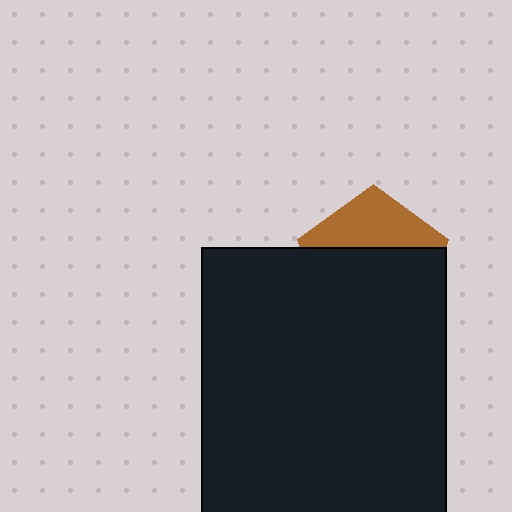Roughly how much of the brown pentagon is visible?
A small part of it is visible (roughly 36%).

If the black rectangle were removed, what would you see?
You would see the complete brown pentagon.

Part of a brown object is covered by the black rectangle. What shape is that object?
It is a pentagon.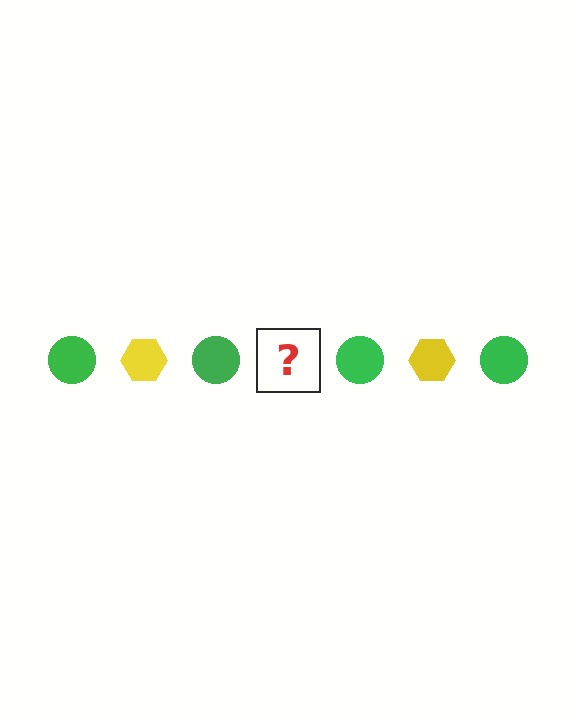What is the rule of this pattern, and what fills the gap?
The rule is that the pattern alternates between green circle and yellow hexagon. The gap should be filled with a yellow hexagon.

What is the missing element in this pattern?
The missing element is a yellow hexagon.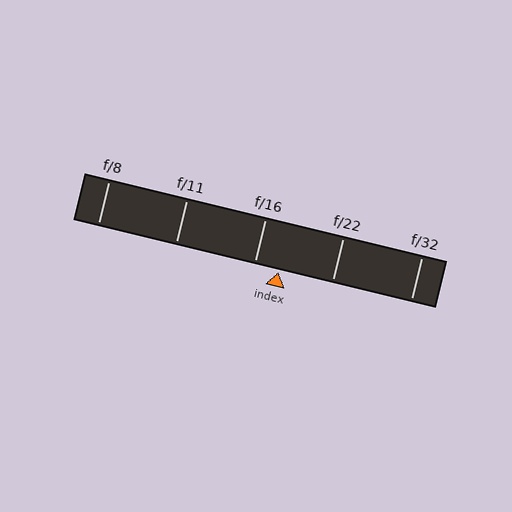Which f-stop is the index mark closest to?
The index mark is closest to f/16.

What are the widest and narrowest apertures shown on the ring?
The widest aperture shown is f/8 and the narrowest is f/32.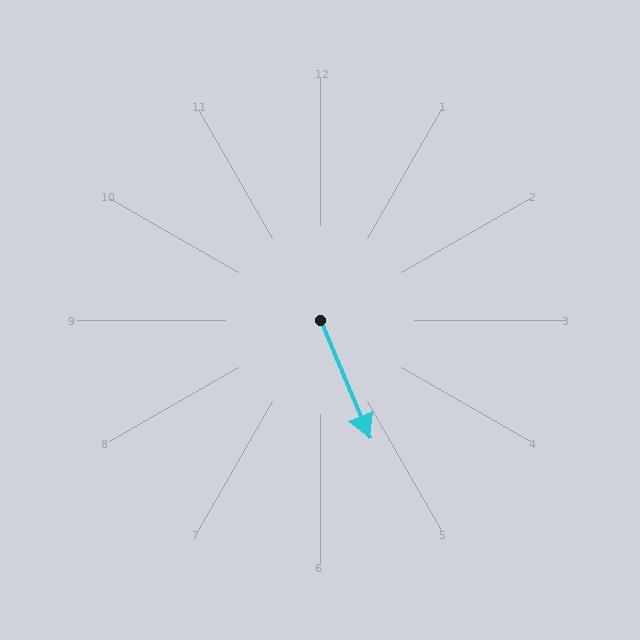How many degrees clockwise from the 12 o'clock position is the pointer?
Approximately 157 degrees.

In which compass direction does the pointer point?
Southeast.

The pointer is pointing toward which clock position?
Roughly 5 o'clock.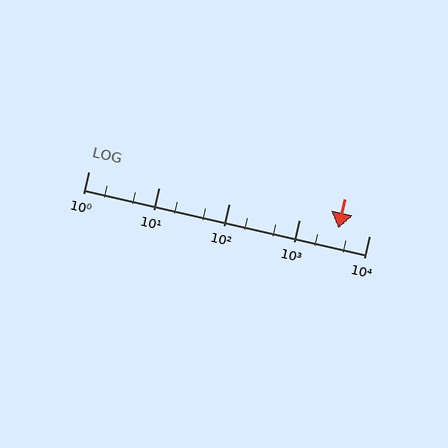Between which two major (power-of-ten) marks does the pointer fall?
The pointer is between 1000 and 10000.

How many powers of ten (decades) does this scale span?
The scale spans 4 decades, from 1 to 10000.